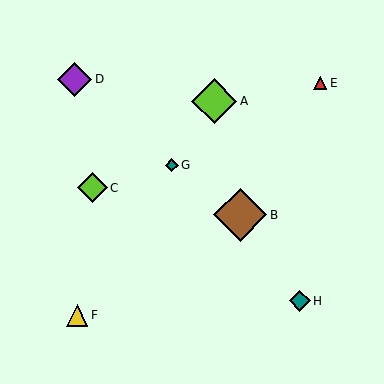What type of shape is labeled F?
Shape F is a yellow triangle.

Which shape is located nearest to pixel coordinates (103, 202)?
The lime diamond (labeled C) at (92, 188) is nearest to that location.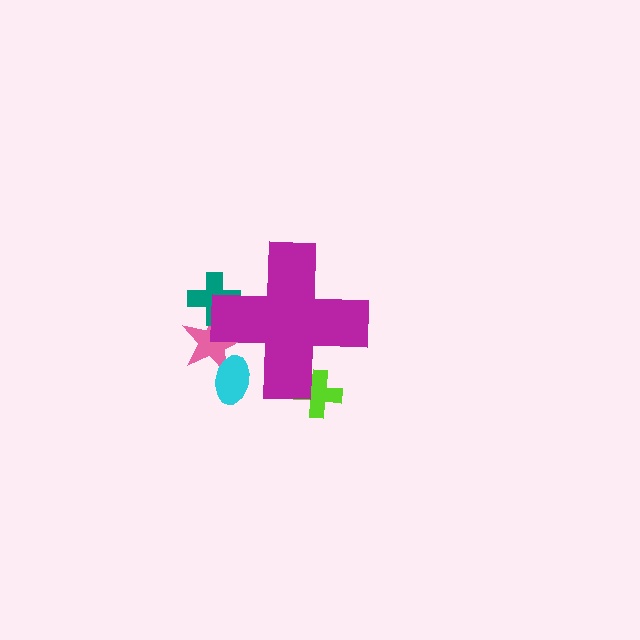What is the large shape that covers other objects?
A magenta cross.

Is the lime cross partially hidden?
Yes, the lime cross is partially hidden behind the magenta cross.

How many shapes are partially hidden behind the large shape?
4 shapes are partially hidden.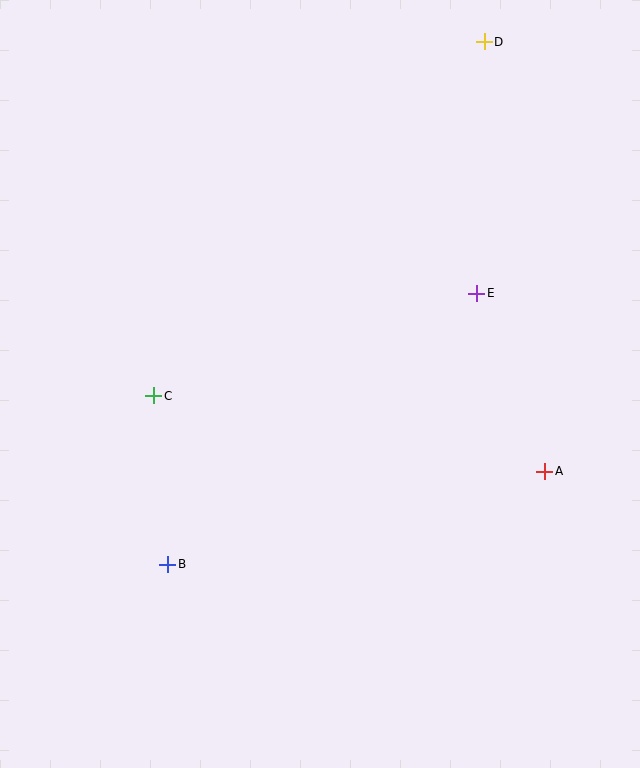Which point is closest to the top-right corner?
Point D is closest to the top-right corner.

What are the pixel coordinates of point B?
Point B is at (168, 564).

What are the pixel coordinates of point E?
Point E is at (477, 293).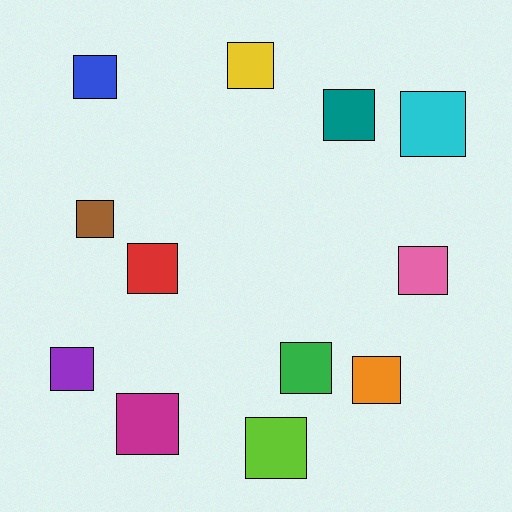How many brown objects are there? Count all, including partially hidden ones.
There is 1 brown object.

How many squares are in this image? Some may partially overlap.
There are 12 squares.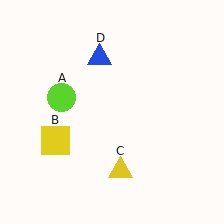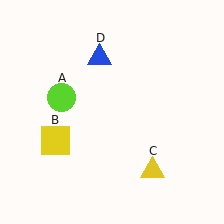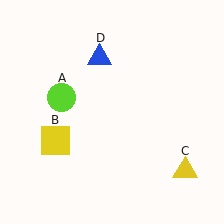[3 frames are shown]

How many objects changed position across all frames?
1 object changed position: yellow triangle (object C).